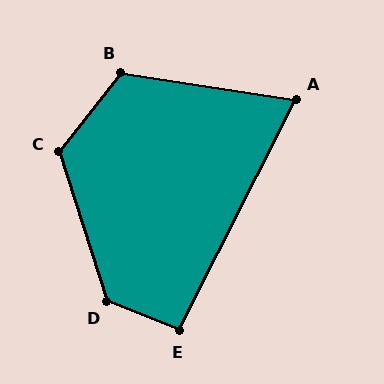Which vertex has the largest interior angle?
D, at approximately 129 degrees.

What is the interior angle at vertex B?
Approximately 119 degrees (obtuse).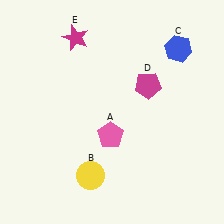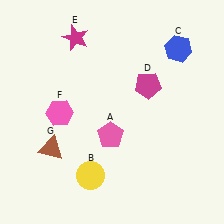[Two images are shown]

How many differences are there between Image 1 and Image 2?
There are 2 differences between the two images.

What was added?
A pink hexagon (F), a brown triangle (G) were added in Image 2.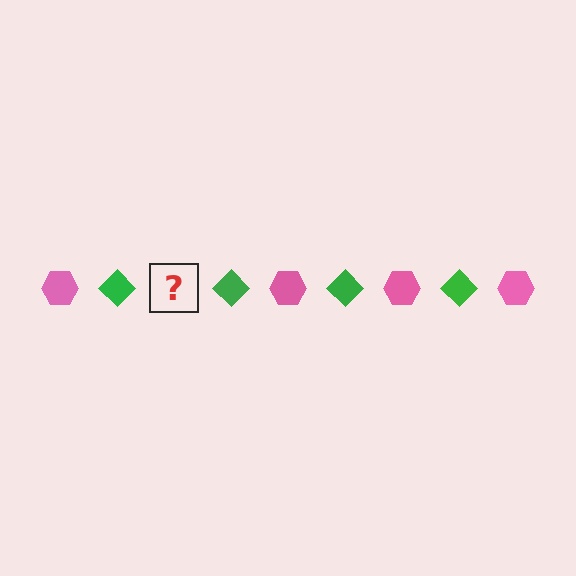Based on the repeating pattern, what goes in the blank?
The blank should be a pink hexagon.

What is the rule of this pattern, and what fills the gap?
The rule is that the pattern alternates between pink hexagon and green diamond. The gap should be filled with a pink hexagon.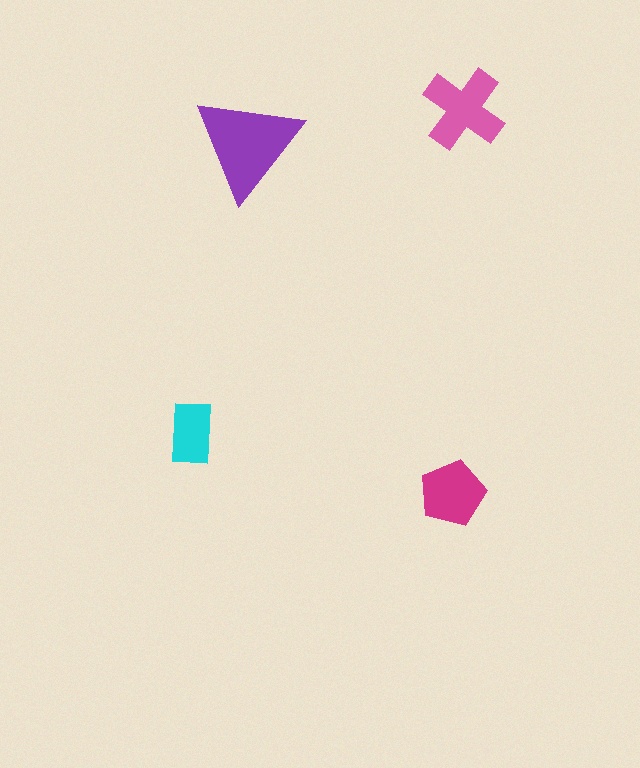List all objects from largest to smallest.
The purple triangle, the pink cross, the magenta pentagon, the cyan rectangle.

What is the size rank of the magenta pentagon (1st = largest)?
3rd.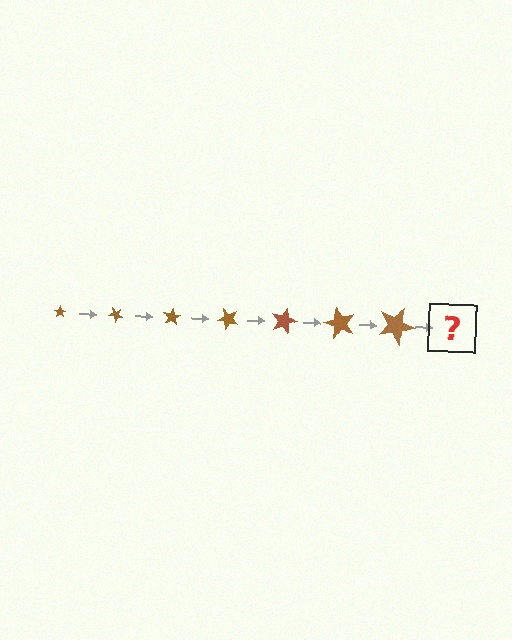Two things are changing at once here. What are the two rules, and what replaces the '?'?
The two rules are that the star grows larger each step and it rotates 40 degrees each step. The '?' should be a star, larger than the previous one and rotated 280 degrees from the start.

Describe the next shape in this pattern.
It should be a star, larger than the previous one and rotated 280 degrees from the start.